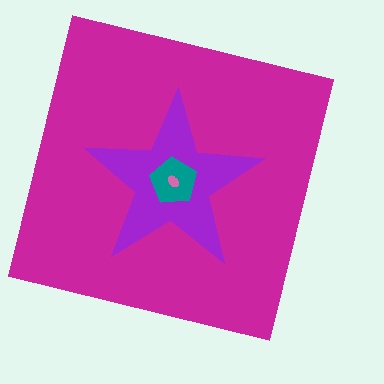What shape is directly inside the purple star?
The teal pentagon.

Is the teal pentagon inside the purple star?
Yes.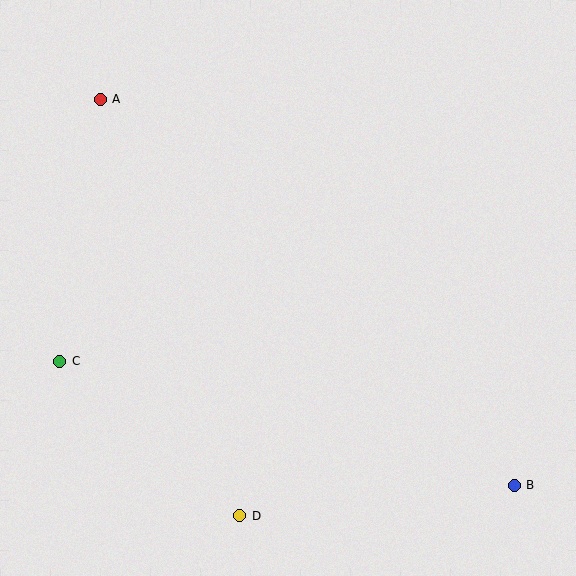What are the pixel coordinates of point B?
Point B is at (514, 485).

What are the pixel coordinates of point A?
Point A is at (100, 99).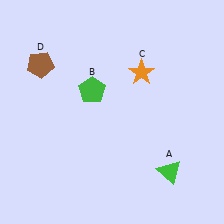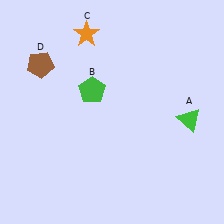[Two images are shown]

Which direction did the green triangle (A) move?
The green triangle (A) moved up.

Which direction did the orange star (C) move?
The orange star (C) moved left.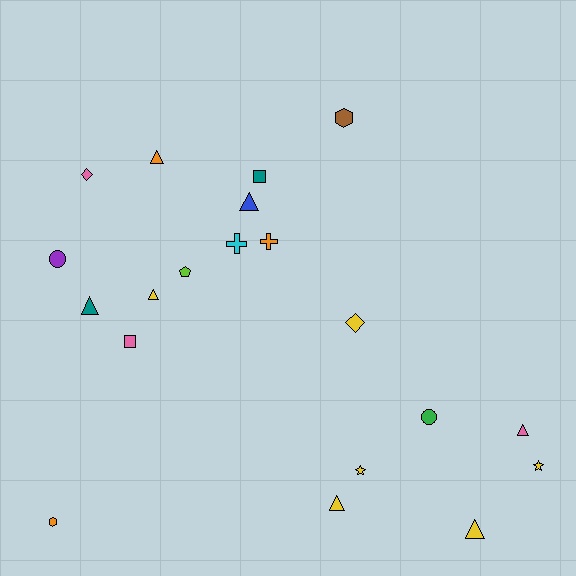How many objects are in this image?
There are 20 objects.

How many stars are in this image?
There are 2 stars.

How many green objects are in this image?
There is 1 green object.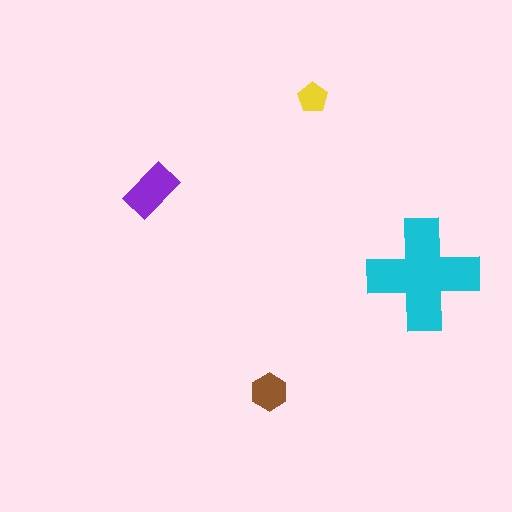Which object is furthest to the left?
The purple rectangle is leftmost.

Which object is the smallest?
The yellow pentagon.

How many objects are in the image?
There are 4 objects in the image.